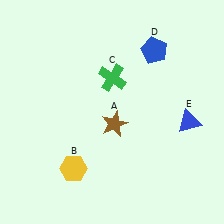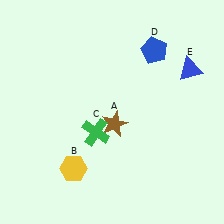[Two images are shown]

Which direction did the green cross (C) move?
The green cross (C) moved down.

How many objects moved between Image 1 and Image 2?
2 objects moved between the two images.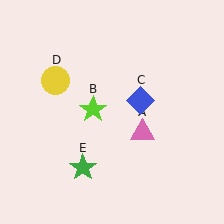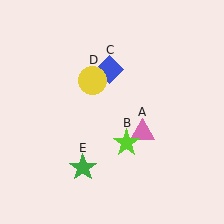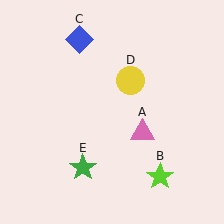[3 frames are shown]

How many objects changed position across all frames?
3 objects changed position: lime star (object B), blue diamond (object C), yellow circle (object D).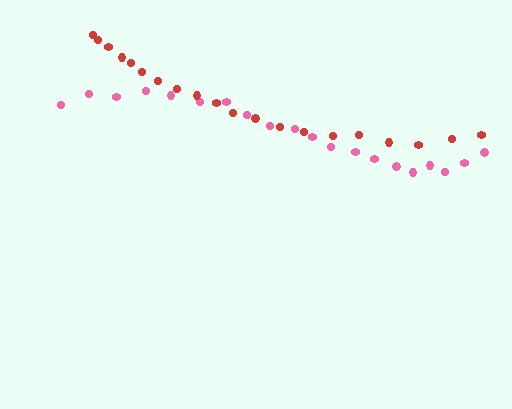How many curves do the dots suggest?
There are 2 distinct paths.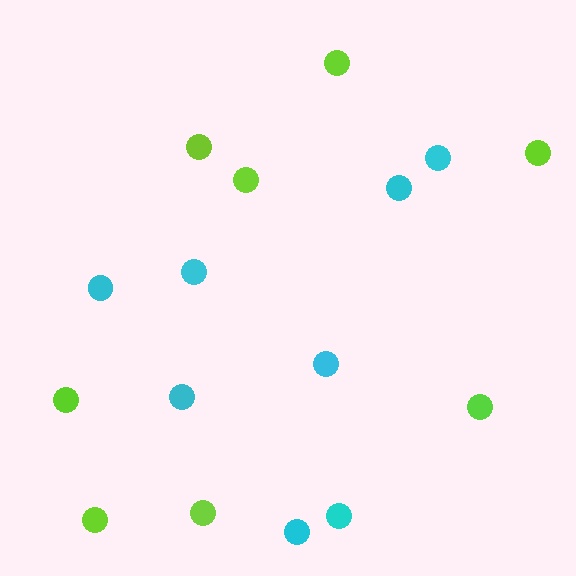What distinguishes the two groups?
There are 2 groups: one group of lime circles (8) and one group of cyan circles (8).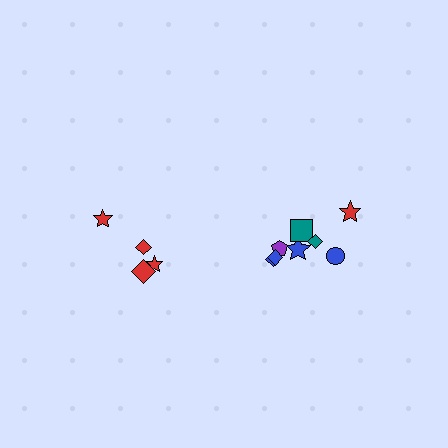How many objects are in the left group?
There are 4 objects.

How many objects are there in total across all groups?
There are 12 objects.